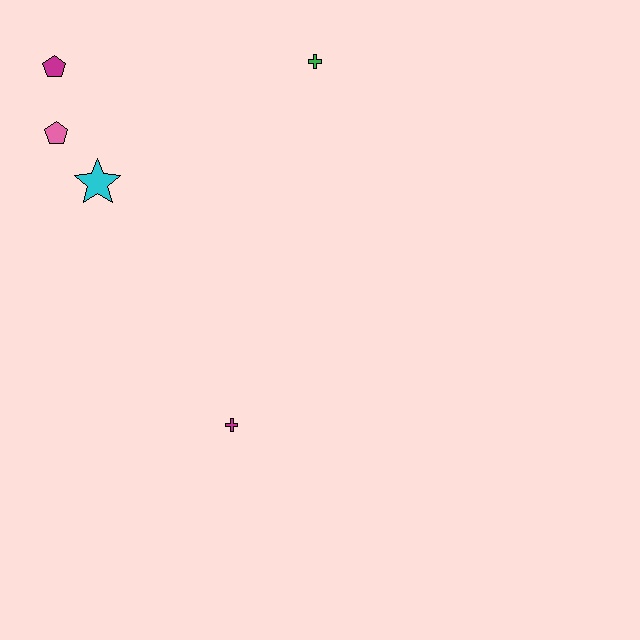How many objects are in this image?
There are 5 objects.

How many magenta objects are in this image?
There are 2 magenta objects.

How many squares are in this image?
There are no squares.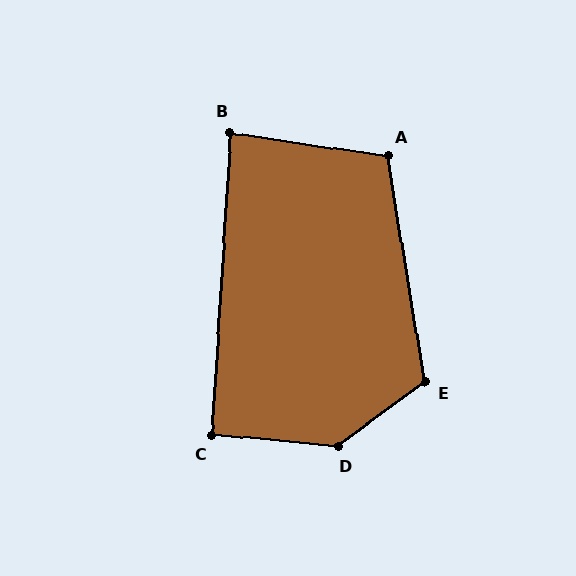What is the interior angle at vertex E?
Approximately 117 degrees (obtuse).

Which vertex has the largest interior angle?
D, at approximately 138 degrees.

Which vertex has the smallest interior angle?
B, at approximately 85 degrees.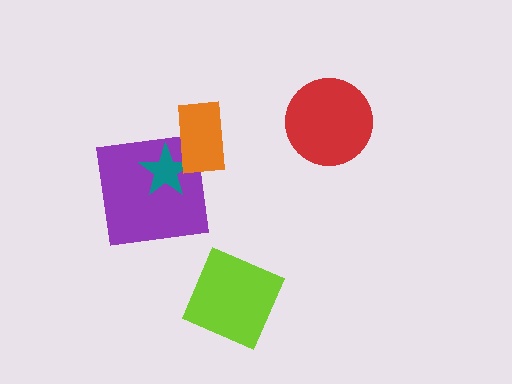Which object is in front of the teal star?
The orange rectangle is in front of the teal star.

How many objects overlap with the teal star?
2 objects overlap with the teal star.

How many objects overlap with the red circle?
0 objects overlap with the red circle.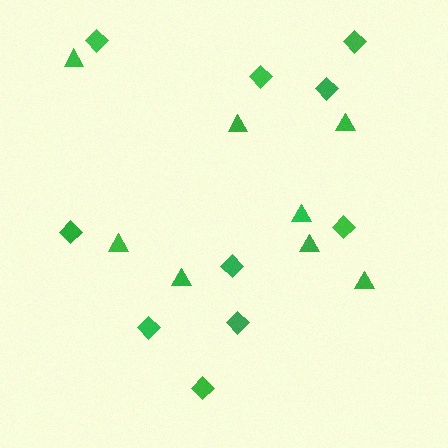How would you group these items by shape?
There are 2 groups: one group of diamonds (10) and one group of triangles (8).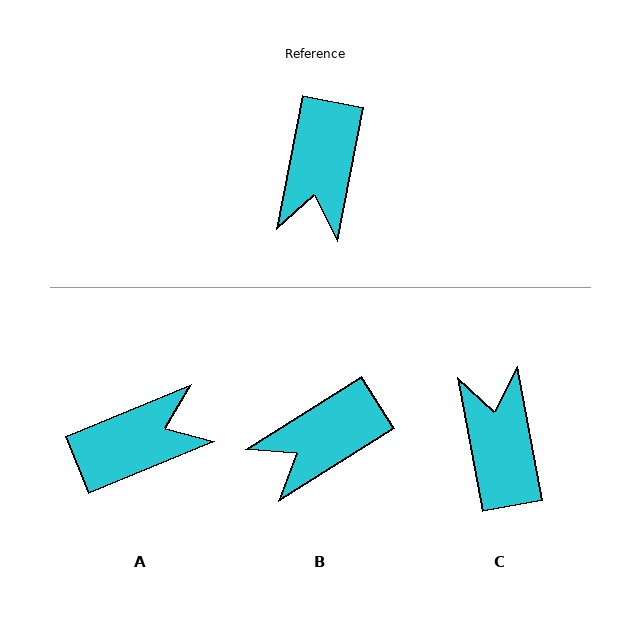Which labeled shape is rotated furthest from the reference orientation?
C, about 158 degrees away.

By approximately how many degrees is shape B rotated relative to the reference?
Approximately 47 degrees clockwise.